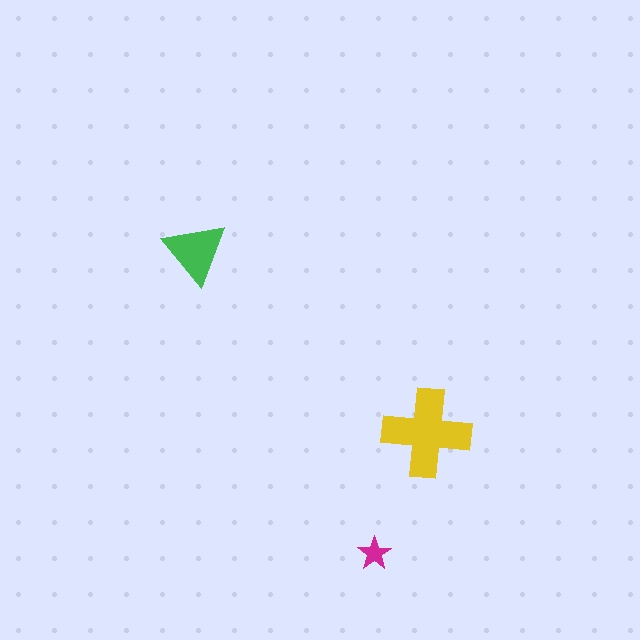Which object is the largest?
The yellow cross.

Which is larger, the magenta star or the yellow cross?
The yellow cross.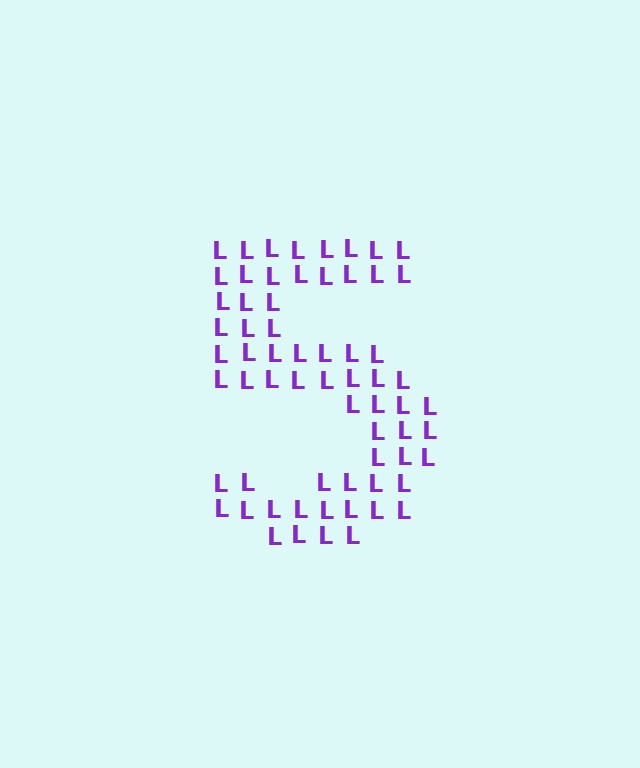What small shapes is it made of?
It is made of small letter L's.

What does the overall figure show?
The overall figure shows the digit 5.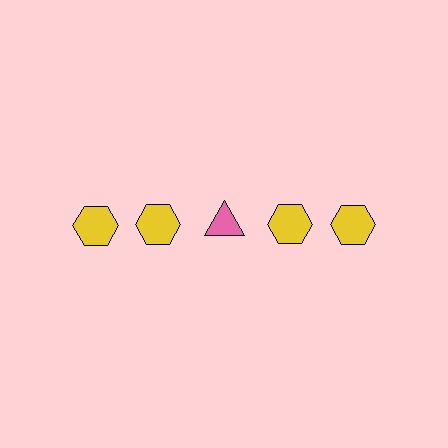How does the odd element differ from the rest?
It differs in both color (pink instead of yellow) and shape (triangle instead of hexagon).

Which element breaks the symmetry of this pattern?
The pink triangle in the top row, center column breaks the symmetry. All other shapes are yellow hexagons.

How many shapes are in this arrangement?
There are 5 shapes arranged in a grid pattern.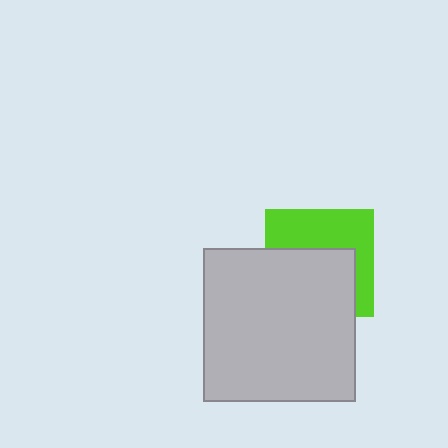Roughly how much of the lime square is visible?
About half of it is visible (roughly 46%).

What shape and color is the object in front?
The object in front is a light gray square.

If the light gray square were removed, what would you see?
You would see the complete lime square.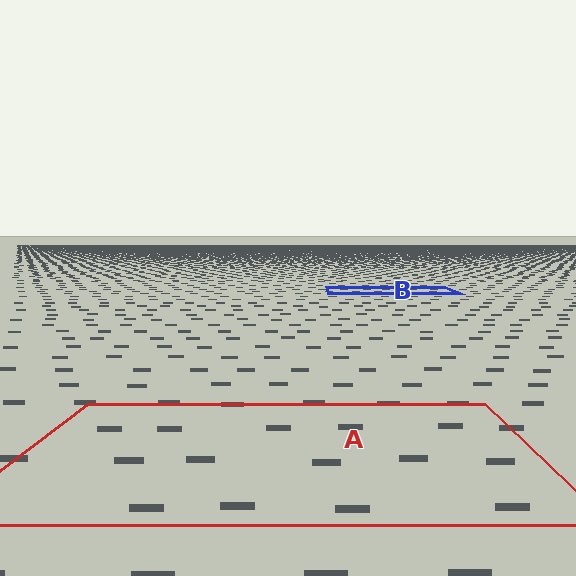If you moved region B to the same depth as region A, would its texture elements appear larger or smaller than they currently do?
They would appear larger. At a closer depth, the same texture elements are projected at a bigger on-screen size.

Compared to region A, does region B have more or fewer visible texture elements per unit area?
Region B has more texture elements per unit area — they are packed more densely because it is farther away.